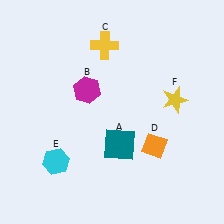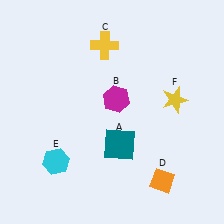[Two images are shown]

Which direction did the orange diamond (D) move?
The orange diamond (D) moved down.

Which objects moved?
The objects that moved are: the magenta hexagon (B), the orange diamond (D).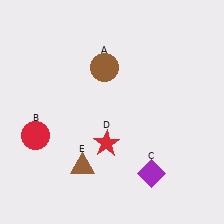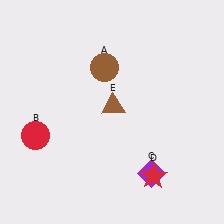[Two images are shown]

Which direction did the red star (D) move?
The red star (D) moved right.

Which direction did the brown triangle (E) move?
The brown triangle (E) moved up.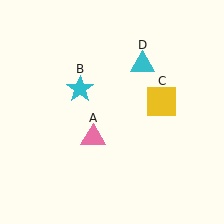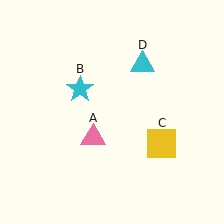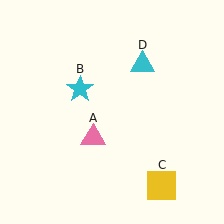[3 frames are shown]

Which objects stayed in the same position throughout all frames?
Pink triangle (object A) and cyan star (object B) and cyan triangle (object D) remained stationary.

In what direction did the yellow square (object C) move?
The yellow square (object C) moved down.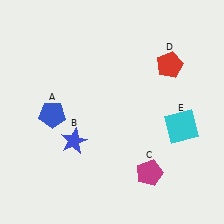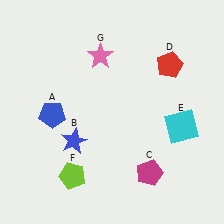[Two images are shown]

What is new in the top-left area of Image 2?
A pink star (G) was added in the top-left area of Image 2.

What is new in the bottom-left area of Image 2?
A lime pentagon (F) was added in the bottom-left area of Image 2.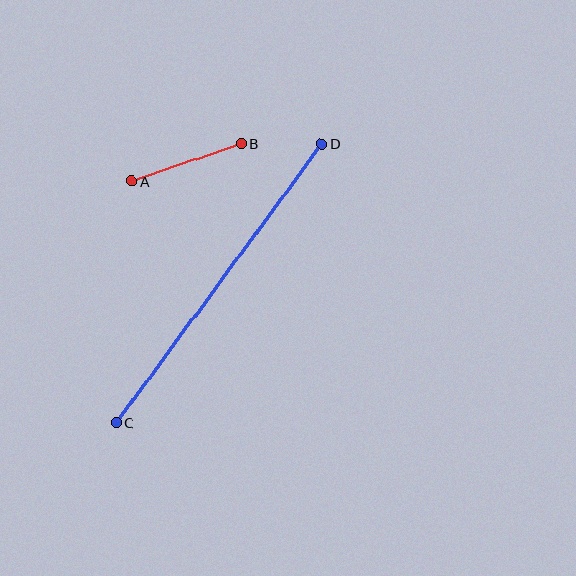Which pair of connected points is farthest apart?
Points C and D are farthest apart.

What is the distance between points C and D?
The distance is approximately 347 pixels.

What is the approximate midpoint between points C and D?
The midpoint is at approximately (219, 284) pixels.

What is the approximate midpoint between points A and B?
The midpoint is at approximately (187, 163) pixels.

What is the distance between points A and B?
The distance is approximately 116 pixels.